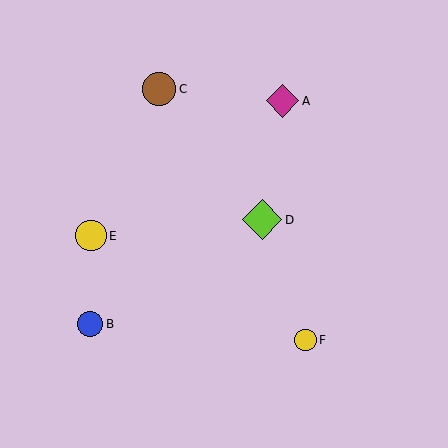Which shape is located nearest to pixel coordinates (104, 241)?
The yellow circle (labeled E) at (91, 236) is nearest to that location.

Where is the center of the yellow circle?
The center of the yellow circle is at (91, 236).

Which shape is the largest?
The lime diamond (labeled D) is the largest.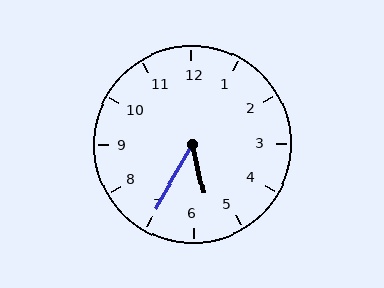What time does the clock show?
5:35.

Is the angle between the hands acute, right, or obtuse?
It is acute.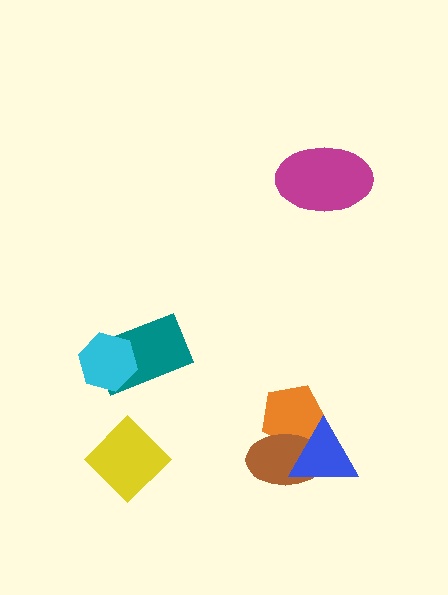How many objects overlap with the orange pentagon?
2 objects overlap with the orange pentagon.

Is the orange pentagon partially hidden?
Yes, it is partially covered by another shape.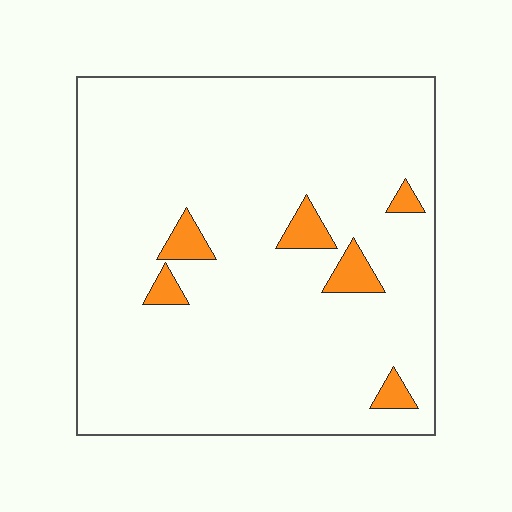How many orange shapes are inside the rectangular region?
6.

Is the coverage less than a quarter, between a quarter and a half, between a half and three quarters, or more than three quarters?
Less than a quarter.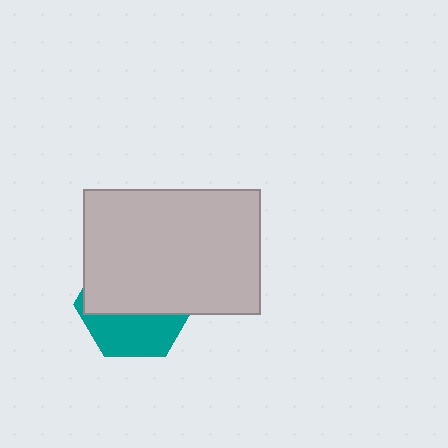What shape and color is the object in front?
The object in front is a light gray rectangle.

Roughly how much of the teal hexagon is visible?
A small part of it is visible (roughly 38%).